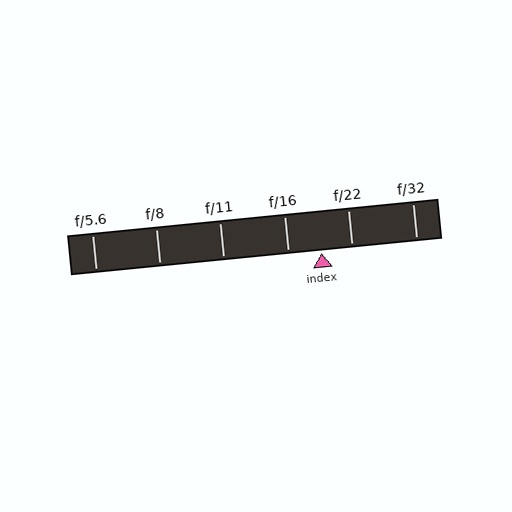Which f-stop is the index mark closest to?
The index mark is closest to f/22.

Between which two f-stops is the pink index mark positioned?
The index mark is between f/16 and f/22.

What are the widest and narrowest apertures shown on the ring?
The widest aperture shown is f/5.6 and the narrowest is f/32.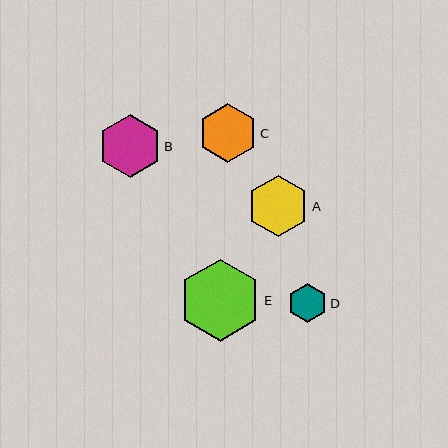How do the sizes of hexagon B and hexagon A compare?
Hexagon B and hexagon A are approximately the same size.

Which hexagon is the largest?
Hexagon E is the largest with a size of approximately 82 pixels.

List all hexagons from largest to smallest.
From largest to smallest: E, B, A, C, D.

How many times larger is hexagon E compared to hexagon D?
Hexagon E is approximately 2.1 times the size of hexagon D.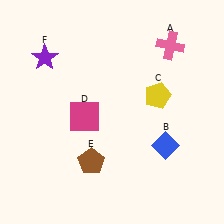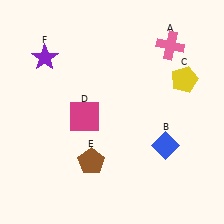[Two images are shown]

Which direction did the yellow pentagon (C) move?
The yellow pentagon (C) moved right.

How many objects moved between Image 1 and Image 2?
1 object moved between the two images.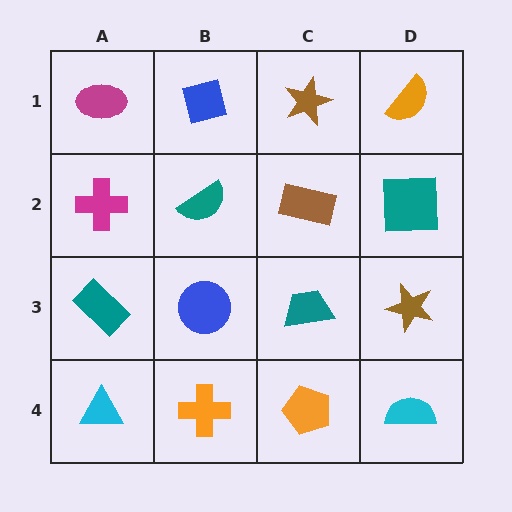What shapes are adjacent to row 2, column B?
A blue square (row 1, column B), a blue circle (row 3, column B), a magenta cross (row 2, column A), a brown rectangle (row 2, column C).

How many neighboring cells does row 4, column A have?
2.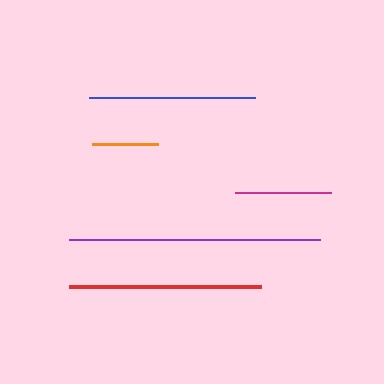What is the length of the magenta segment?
The magenta segment is approximately 95 pixels long.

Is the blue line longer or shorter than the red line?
The red line is longer than the blue line.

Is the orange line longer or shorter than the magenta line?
The magenta line is longer than the orange line.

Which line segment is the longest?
The purple line is the longest at approximately 251 pixels.